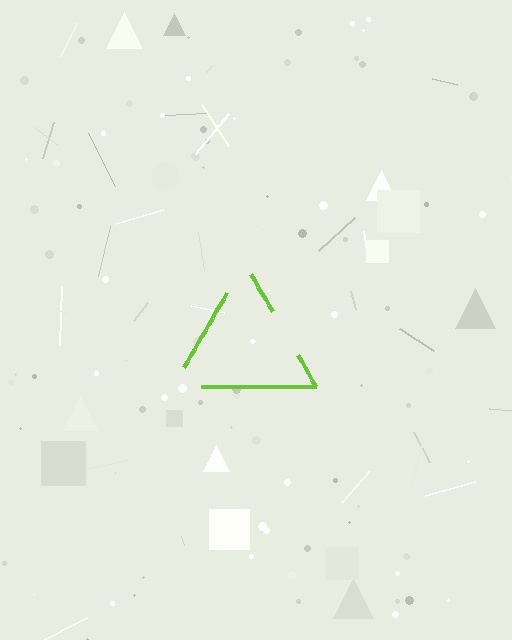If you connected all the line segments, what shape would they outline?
They would outline a triangle.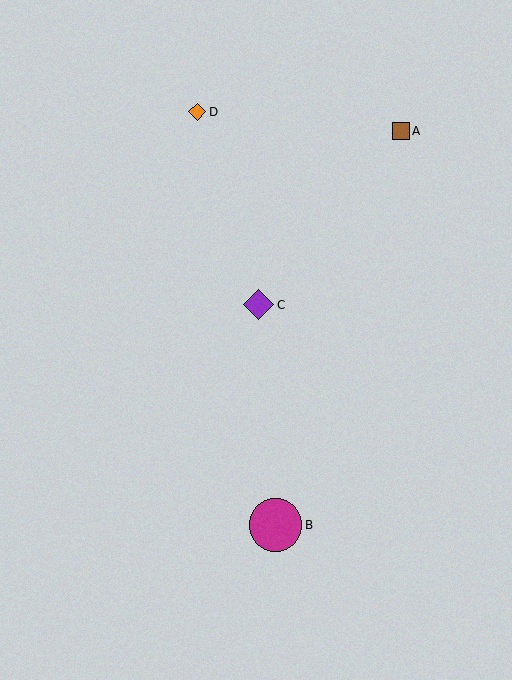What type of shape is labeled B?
Shape B is a magenta circle.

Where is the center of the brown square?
The center of the brown square is at (401, 131).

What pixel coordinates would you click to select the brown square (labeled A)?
Click at (401, 131) to select the brown square A.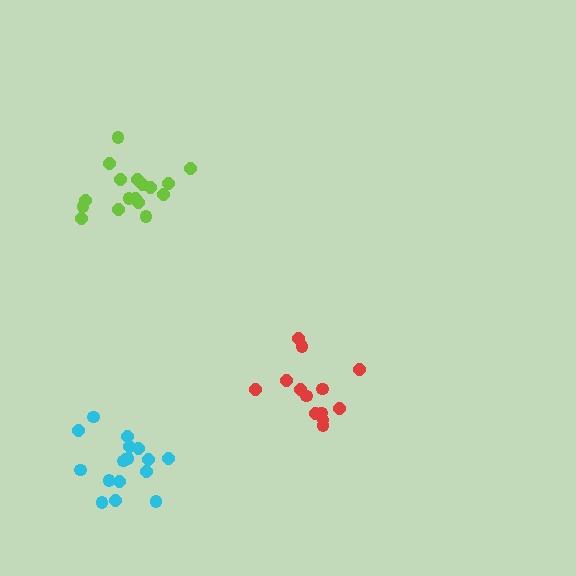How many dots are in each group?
Group 1: 17 dots, Group 2: 13 dots, Group 3: 17 dots (47 total).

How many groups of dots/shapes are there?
There are 3 groups.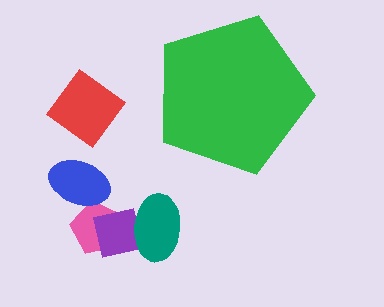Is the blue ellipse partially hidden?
No, the blue ellipse is fully visible.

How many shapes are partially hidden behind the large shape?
0 shapes are partially hidden.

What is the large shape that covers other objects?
A green pentagon.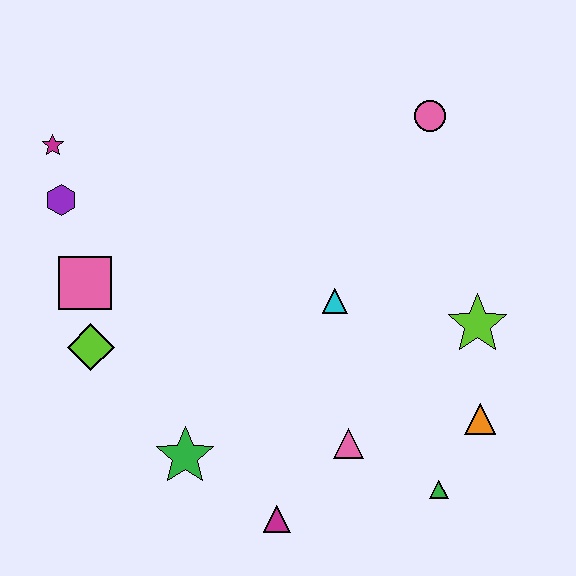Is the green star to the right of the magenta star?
Yes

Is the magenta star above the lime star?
Yes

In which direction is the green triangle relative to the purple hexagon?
The green triangle is to the right of the purple hexagon.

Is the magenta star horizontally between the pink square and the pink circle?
No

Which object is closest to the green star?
The magenta triangle is closest to the green star.